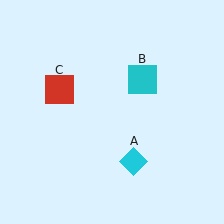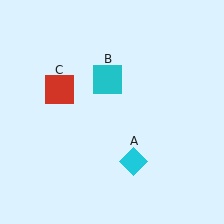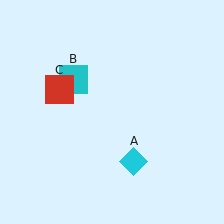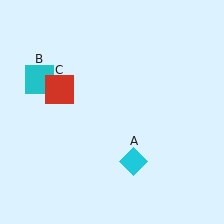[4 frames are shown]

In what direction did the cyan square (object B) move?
The cyan square (object B) moved left.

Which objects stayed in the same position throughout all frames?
Cyan diamond (object A) and red square (object C) remained stationary.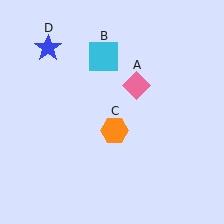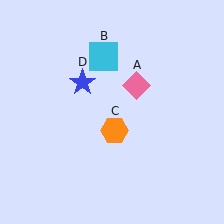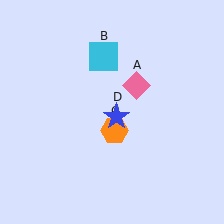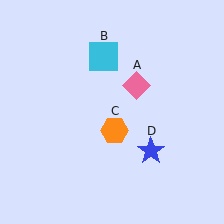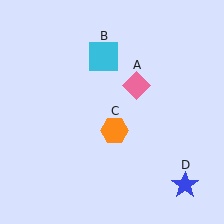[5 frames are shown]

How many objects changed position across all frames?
1 object changed position: blue star (object D).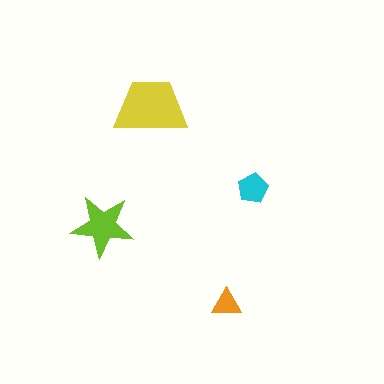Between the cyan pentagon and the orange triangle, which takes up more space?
The cyan pentagon.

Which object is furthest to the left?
The lime star is leftmost.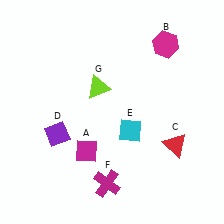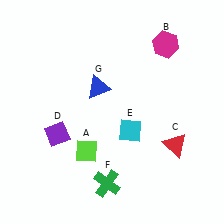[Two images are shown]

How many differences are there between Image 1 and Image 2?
There are 3 differences between the two images.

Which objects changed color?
A changed from magenta to lime. F changed from magenta to green. G changed from lime to blue.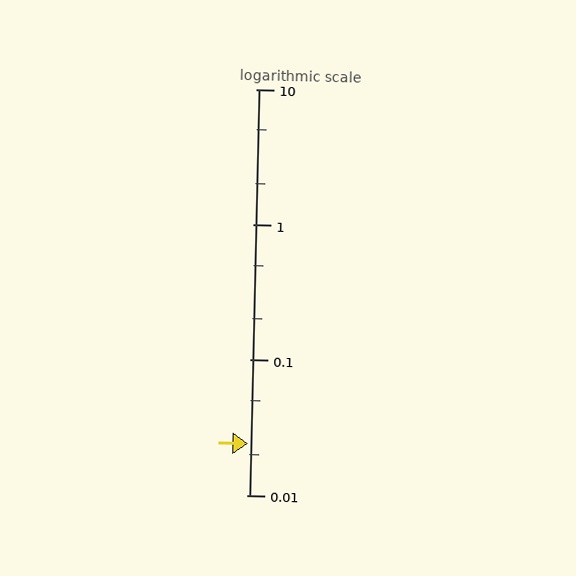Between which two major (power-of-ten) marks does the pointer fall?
The pointer is between 0.01 and 0.1.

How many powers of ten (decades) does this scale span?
The scale spans 3 decades, from 0.01 to 10.